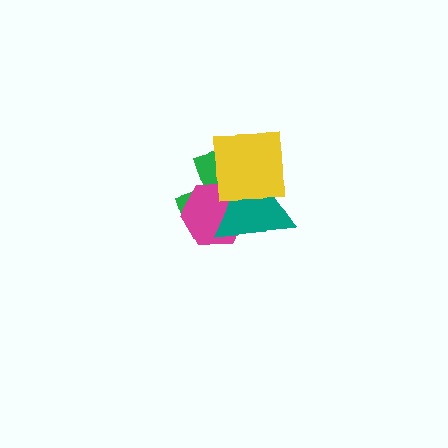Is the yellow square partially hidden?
No, no other shape covers it.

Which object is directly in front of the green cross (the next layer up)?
The magenta hexagon is directly in front of the green cross.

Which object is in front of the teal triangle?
The yellow square is in front of the teal triangle.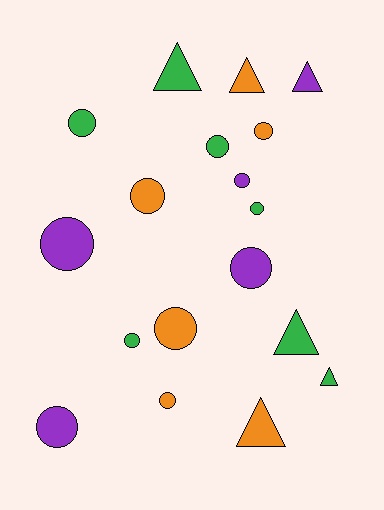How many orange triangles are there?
There are 2 orange triangles.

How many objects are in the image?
There are 18 objects.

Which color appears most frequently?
Green, with 7 objects.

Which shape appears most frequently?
Circle, with 12 objects.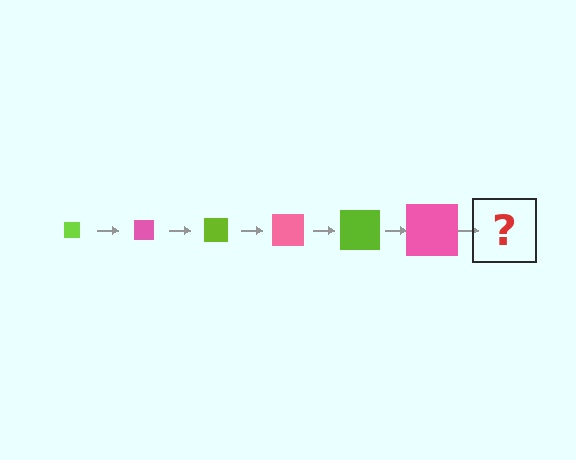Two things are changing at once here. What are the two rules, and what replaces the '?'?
The two rules are that the square grows larger each step and the color cycles through lime and pink. The '?' should be a lime square, larger than the previous one.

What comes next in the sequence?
The next element should be a lime square, larger than the previous one.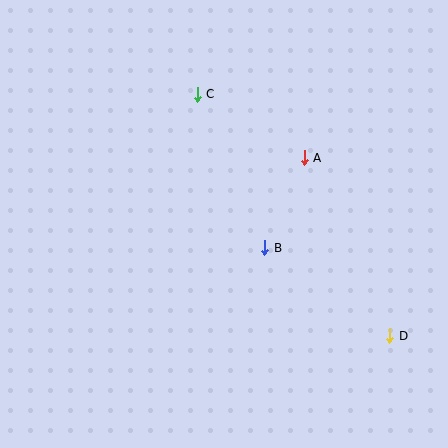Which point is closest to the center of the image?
Point B at (264, 248) is closest to the center.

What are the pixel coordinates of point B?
Point B is at (264, 248).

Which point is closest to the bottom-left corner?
Point B is closest to the bottom-left corner.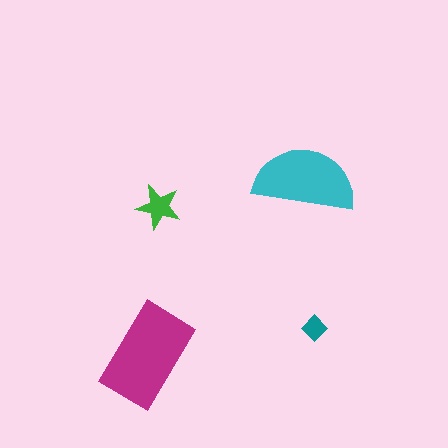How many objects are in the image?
There are 4 objects in the image.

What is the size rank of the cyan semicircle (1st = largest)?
2nd.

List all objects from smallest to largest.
The teal diamond, the green star, the cyan semicircle, the magenta rectangle.